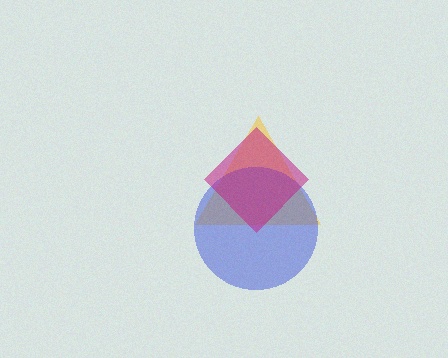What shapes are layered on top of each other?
The layered shapes are: a yellow triangle, a blue circle, a magenta diamond.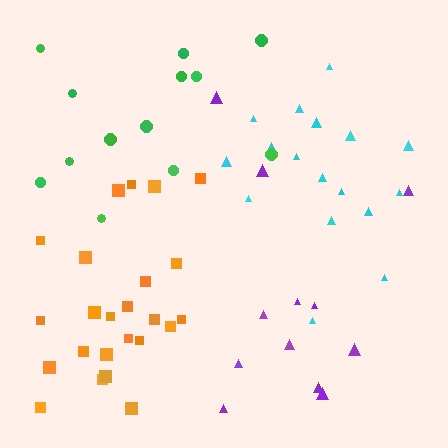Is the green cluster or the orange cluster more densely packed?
Orange.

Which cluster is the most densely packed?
Orange.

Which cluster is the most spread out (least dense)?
Purple.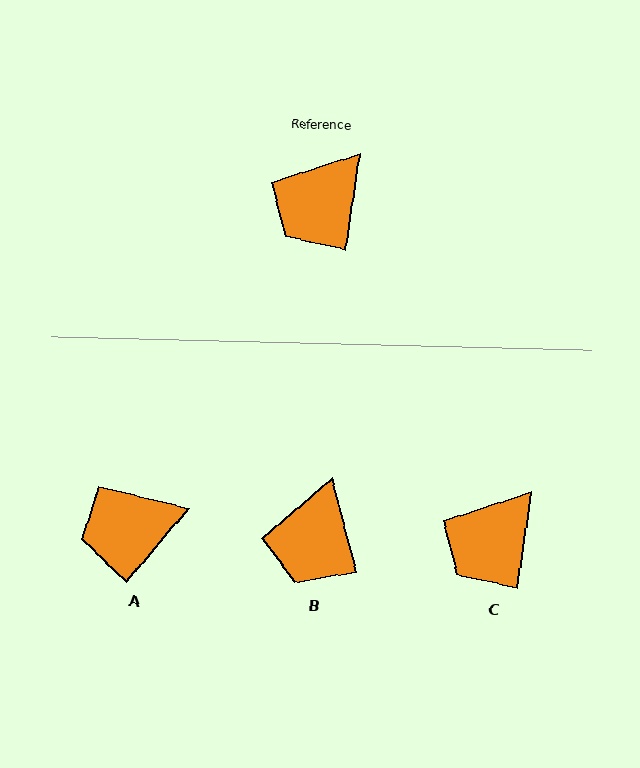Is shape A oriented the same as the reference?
No, it is off by about 32 degrees.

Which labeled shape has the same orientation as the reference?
C.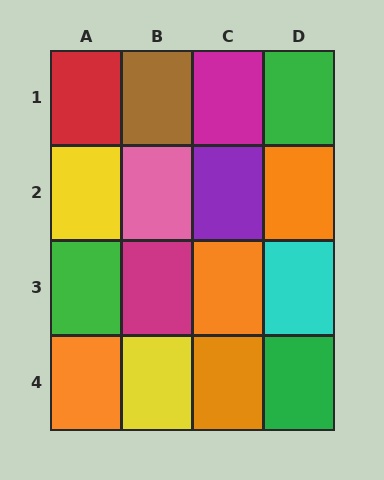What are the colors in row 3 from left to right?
Green, magenta, orange, cyan.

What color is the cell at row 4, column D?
Green.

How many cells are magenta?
2 cells are magenta.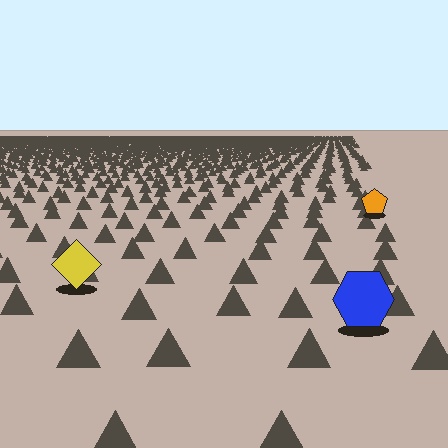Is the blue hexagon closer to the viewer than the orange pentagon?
Yes. The blue hexagon is closer — you can tell from the texture gradient: the ground texture is coarser near it.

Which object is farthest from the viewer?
The orange pentagon is farthest from the viewer. It appears smaller and the ground texture around it is denser.